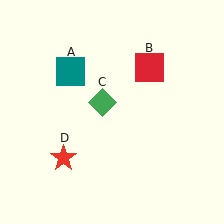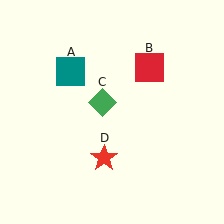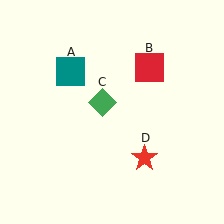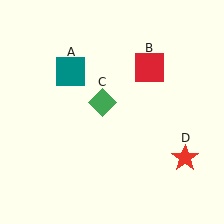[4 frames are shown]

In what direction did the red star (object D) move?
The red star (object D) moved right.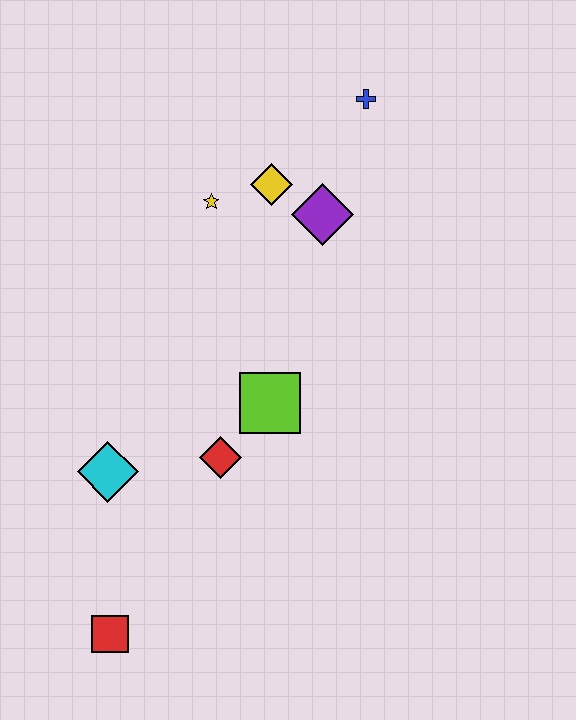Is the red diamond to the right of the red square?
Yes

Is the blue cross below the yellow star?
No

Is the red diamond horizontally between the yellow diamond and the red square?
Yes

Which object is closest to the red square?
The cyan diamond is closest to the red square.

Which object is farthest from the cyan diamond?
The blue cross is farthest from the cyan diamond.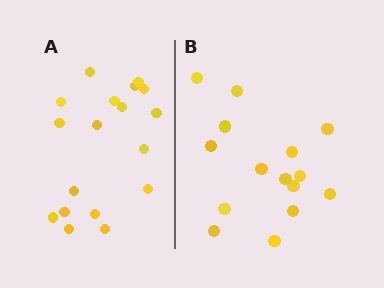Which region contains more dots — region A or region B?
Region A (the left region) has more dots.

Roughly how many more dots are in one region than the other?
Region A has just a few more — roughly 2 or 3 more dots than region B.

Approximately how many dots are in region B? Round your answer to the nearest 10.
About 20 dots. (The exact count is 15, which rounds to 20.)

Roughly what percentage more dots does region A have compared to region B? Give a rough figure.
About 20% more.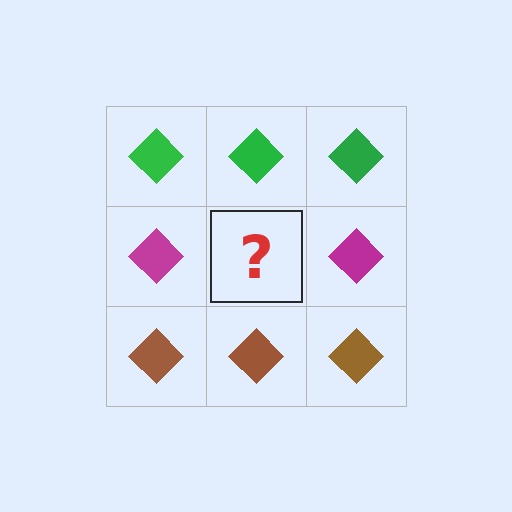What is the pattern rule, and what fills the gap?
The rule is that each row has a consistent color. The gap should be filled with a magenta diamond.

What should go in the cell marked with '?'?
The missing cell should contain a magenta diamond.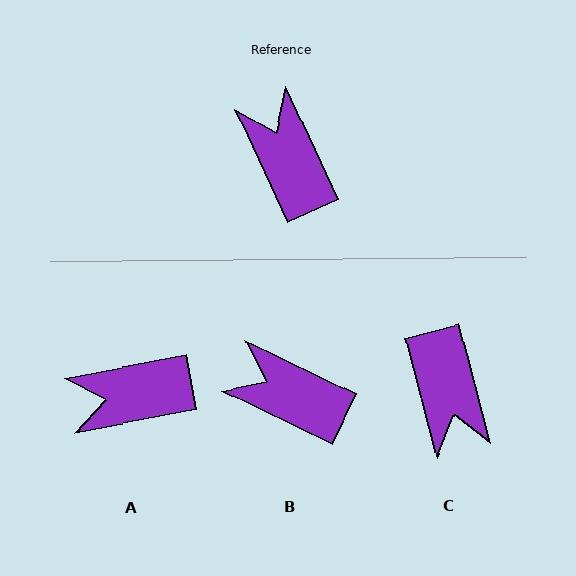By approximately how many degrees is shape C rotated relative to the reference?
Approximately 170 degrees counter-clockwise.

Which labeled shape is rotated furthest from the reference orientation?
C, about 170 degrees away.